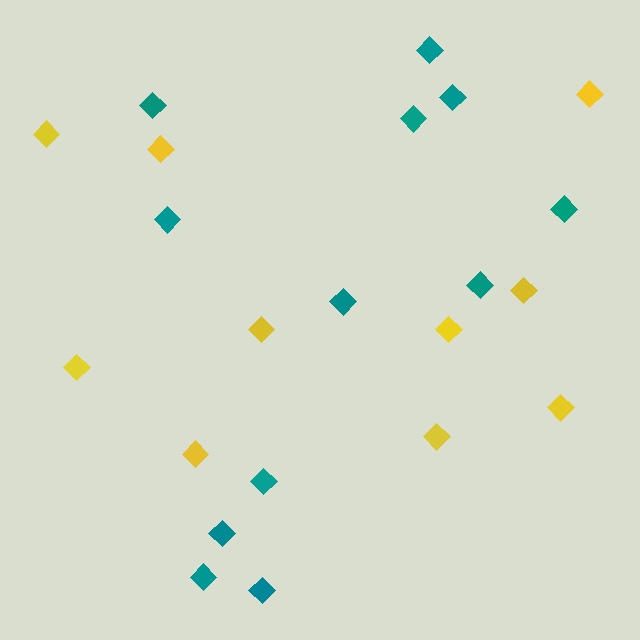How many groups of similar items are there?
There are 2 groups: one group of yellow diamonds (10) and one group of teal diamonds (12).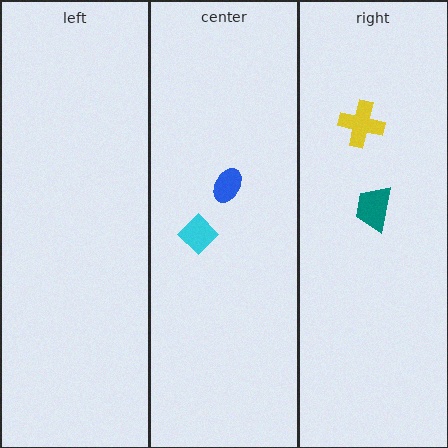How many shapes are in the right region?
2.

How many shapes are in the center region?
2.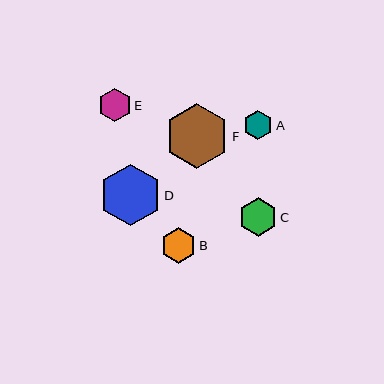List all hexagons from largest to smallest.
From largest to smallest: F, D, C, B, E, A.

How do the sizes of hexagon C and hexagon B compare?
Hexagon C and hexagon B are approximately the same size.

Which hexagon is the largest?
Hexagon F is the largest with a size of approximately 64 pixels.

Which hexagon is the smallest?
Hexagon A is the smallest with a size of approximately 29 pixels.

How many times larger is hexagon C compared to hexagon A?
Hexagon C is approximately 1.3 times the size of hexagon A.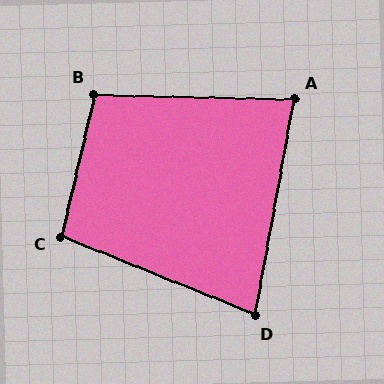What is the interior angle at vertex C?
Approximately 99 degrees (obtuse).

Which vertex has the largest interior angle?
B, at approximately 102 degrees.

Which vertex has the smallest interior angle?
D, at approximately 78 degrees.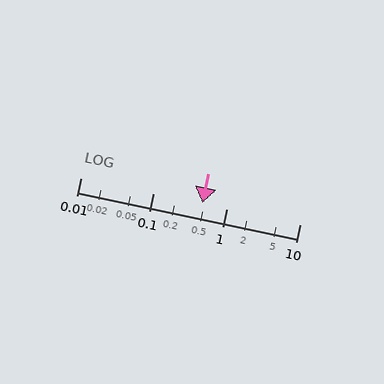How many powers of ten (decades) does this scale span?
The scale spans 3 decades, from 0.01 to 10.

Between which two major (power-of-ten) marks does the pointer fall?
The pointer is between 0.1 and 1.